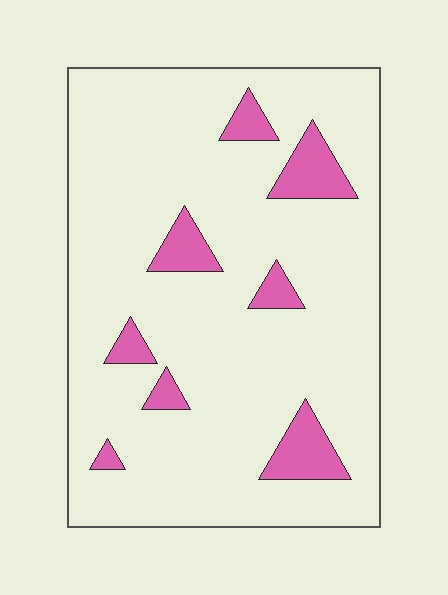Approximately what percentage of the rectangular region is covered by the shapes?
Approximately 10%.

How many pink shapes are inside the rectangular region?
8.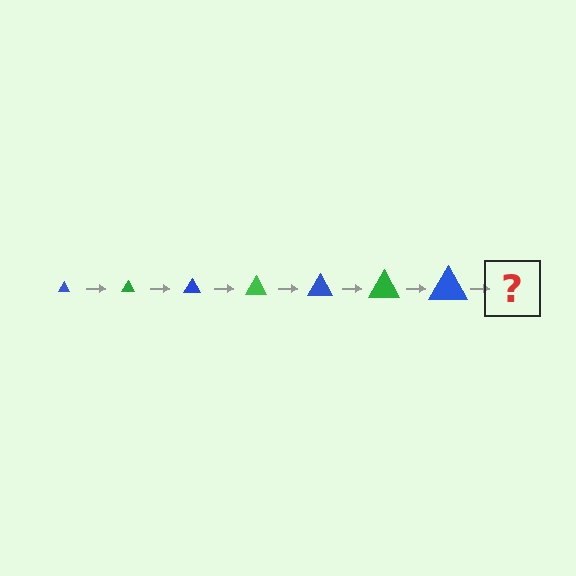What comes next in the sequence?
The next element should be a green triangle, larger than the previous one.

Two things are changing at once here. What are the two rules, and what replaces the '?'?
The two rules are that the triangle grows larger each step and the color cycles through blue and green. The '?' should be a green triangle, larger than the previous one.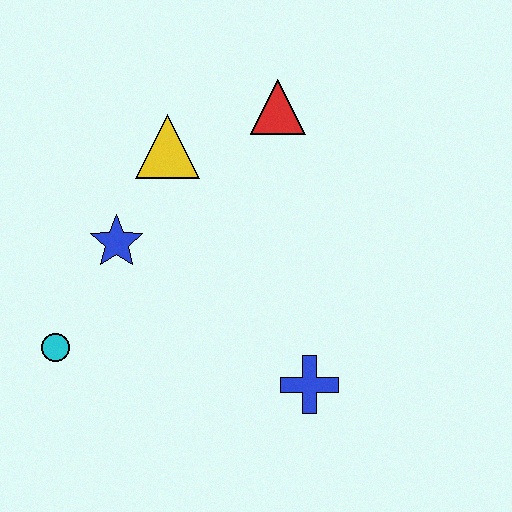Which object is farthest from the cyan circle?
The red triangle is farthest from the cyan circle.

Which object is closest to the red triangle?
The yellow triangle is closest to the red triangle.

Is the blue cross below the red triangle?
Yes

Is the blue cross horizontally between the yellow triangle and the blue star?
No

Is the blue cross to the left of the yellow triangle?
No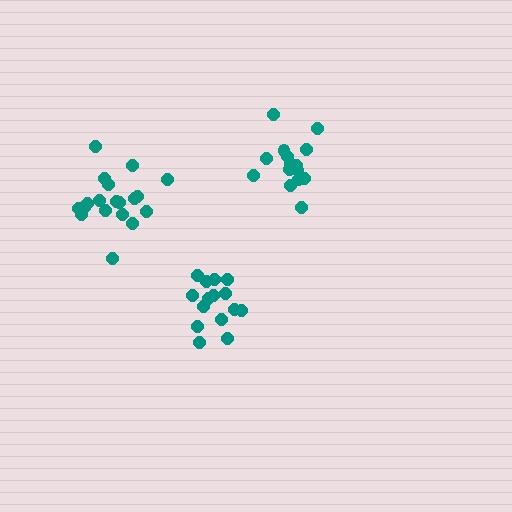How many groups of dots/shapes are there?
There are 3 groups.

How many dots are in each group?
Group 1: 16 dots, Group 2: 19 dots, Group 3: 16 dots (51 total).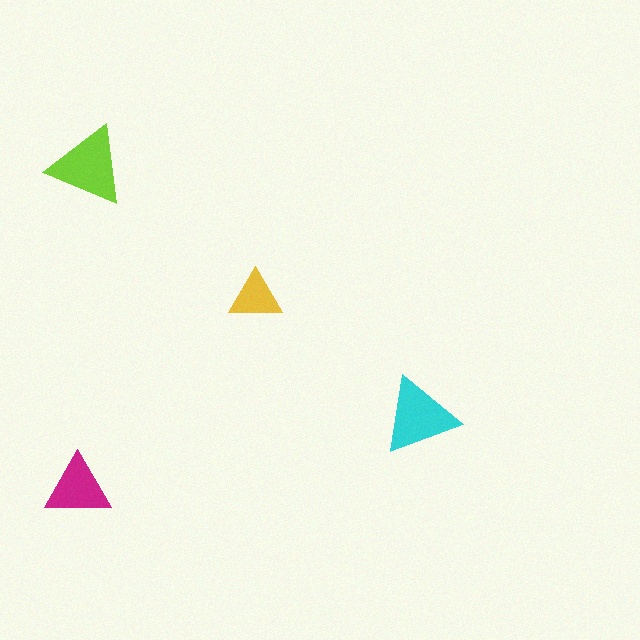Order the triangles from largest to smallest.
the lime one, the cyan one, the magenta one, the yellow one.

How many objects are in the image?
There are 4 objects in the image.